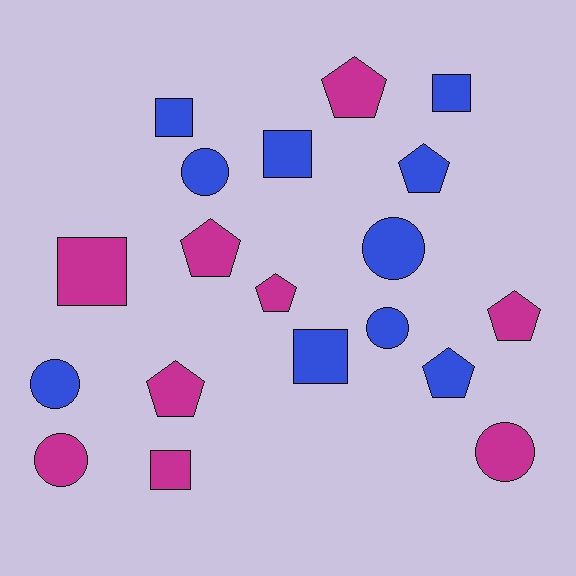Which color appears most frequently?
Blue, with 10 objects.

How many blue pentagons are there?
There are 2 blue pentagons.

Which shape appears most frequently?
Pentagon, with 7 objects.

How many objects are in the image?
There are 19 objects.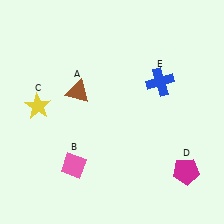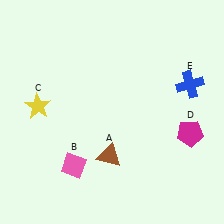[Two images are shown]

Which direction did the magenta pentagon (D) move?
The magenta pentagon (D) moved up.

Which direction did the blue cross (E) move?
The blue cross (E) moved right.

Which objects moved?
The objects that moved are: the brown triangle (A), the magenta pentagon (D), the blue cross (E).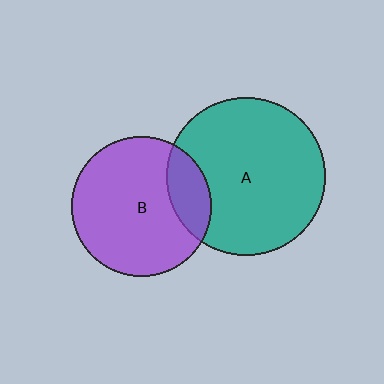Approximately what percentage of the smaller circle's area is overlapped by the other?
Approximately 20%.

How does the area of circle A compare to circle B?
Approximately 1.3 times.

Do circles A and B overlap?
Yes.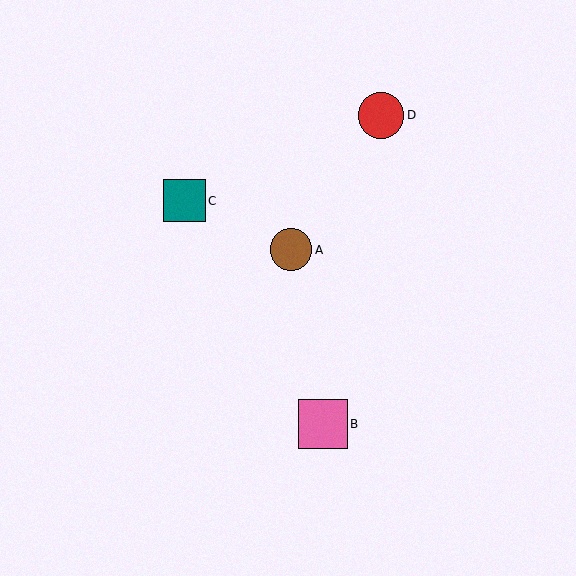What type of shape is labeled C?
Shape C is a teal square.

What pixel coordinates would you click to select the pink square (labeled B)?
Click at (323, 424) to select the pink square B.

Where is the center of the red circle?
The center of the red circle is at (381, 115).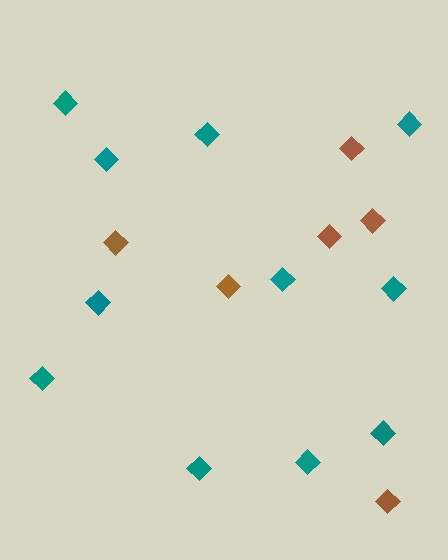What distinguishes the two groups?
There are 2 groups: one group of brown diamonds (6) and one group of teal diamonds (11).